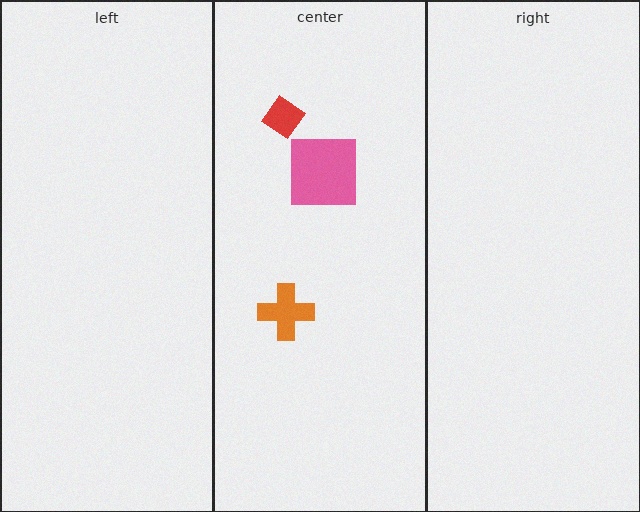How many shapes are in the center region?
3.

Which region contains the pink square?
The center region.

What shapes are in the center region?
The red diamond, the orange cross, the pink square.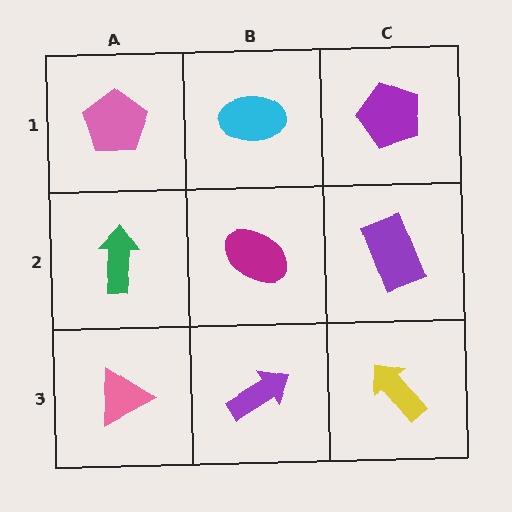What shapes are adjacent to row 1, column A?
A green arrow (row 2, column A), a cyan ellipse (row 1, column B).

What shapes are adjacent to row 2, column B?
A cyan ellipse (row 1, column B), a purple arrow (row 3, column B), a green arrow (row 2, column A), a purple rectangle (row 2, column C).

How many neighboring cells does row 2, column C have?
3.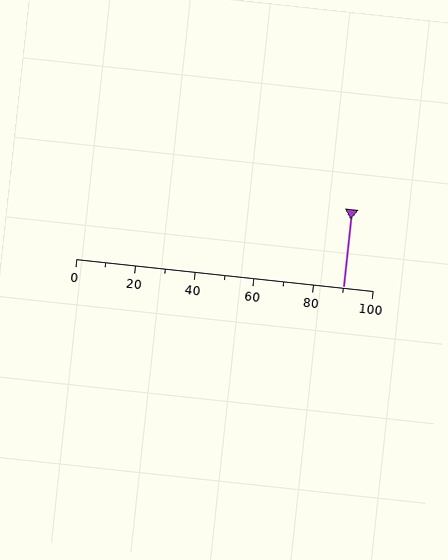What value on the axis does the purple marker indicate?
The marker indicates approximately 90.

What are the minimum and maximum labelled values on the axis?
The axis runs from 0 to 100.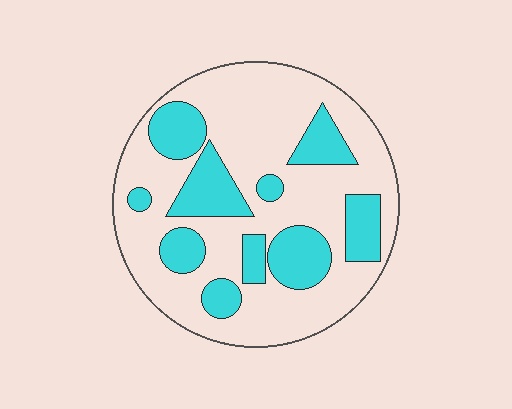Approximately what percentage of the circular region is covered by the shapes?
Approximately 30%.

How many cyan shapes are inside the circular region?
10.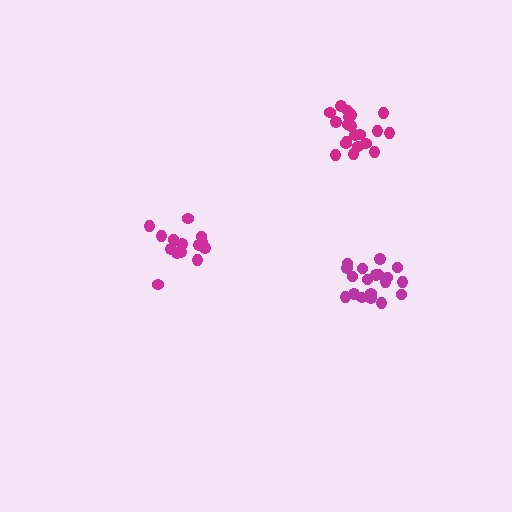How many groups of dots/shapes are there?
There are 3 groups.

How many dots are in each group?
Group 1: 20 dots, Group 2: 20 dots, Group 3: 14 dots (54 total).